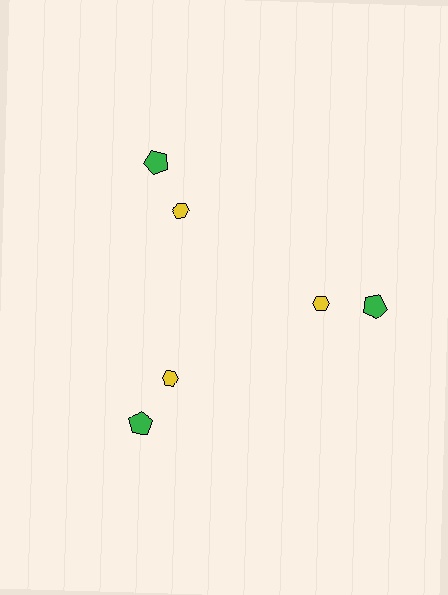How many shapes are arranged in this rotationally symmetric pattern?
There are 6 shapes, arranged in 3 groups of 2.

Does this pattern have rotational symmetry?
Yes, this pattern has 3-fold rotational symmetry. It looks the same after rotating 120 degrees around the center.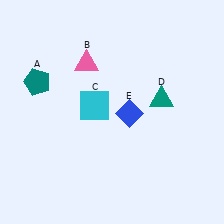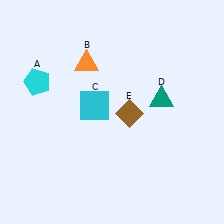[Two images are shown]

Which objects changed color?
A changed from teal to cyan. B changed from pink to orange. E changed from blue to brown.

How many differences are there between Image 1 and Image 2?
There are 3 differences between the two images.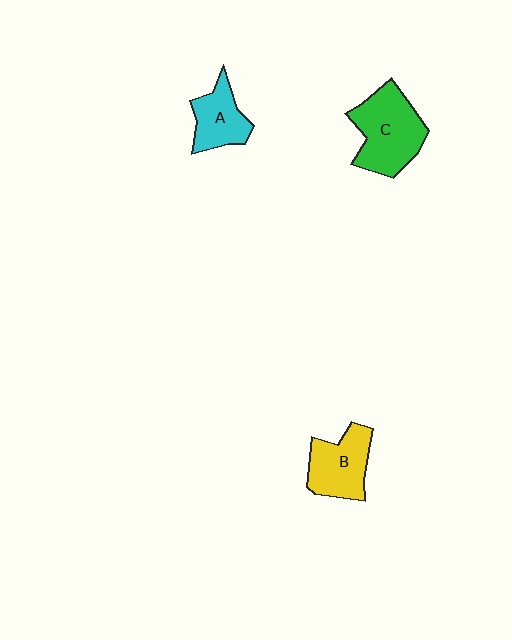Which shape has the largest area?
Shape C (green).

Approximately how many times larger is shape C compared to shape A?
Approximately 1.6 times.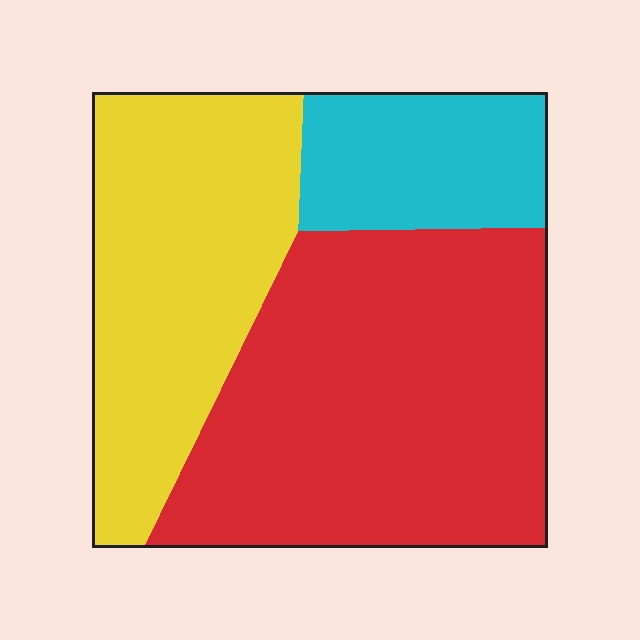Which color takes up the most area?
Red, at roughly 50%.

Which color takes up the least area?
Cyan, at roughly 15%.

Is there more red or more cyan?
Red.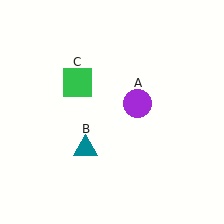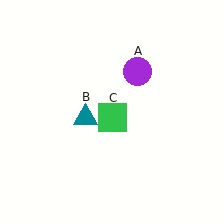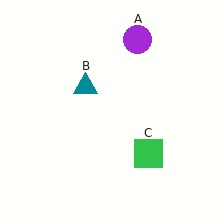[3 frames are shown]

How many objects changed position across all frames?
3 objects changed position: purple circle (object A), teal triangle (object B), green square (object C).